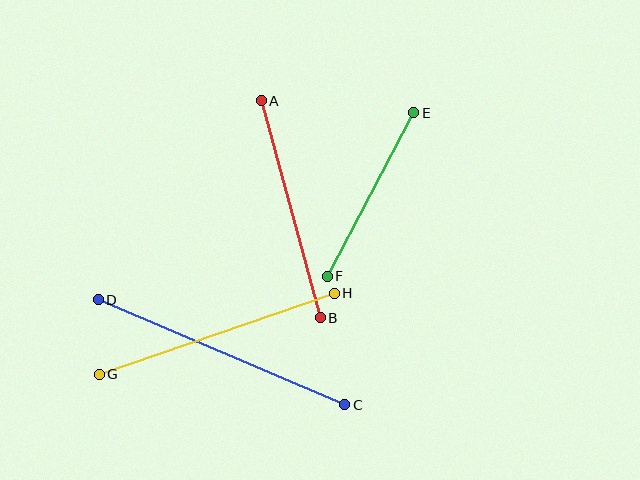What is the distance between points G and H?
The distance is approximately 249 pixels.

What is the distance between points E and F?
The distance is approximately 185 pixels.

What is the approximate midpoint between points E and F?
The midpoint is at approximately (371, 195) pixels.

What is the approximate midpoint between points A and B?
The midpoint is at approximately (291, 209) pixels.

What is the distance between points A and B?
The distance is approximately 225 pixels.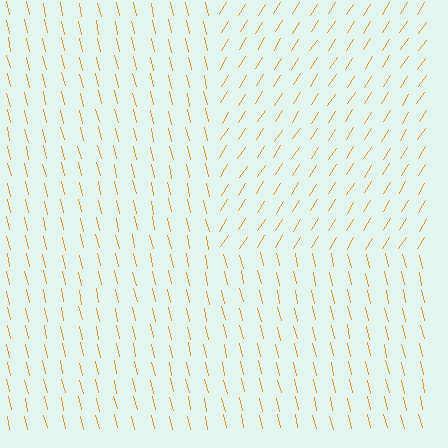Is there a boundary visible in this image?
Yes, there is a texture boundary formed by a change in line orientation.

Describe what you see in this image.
The image is filled with small orange line segments. A rectangle region in the image has lines oriented differently from the surrounding lines, creating a visible texture boundary.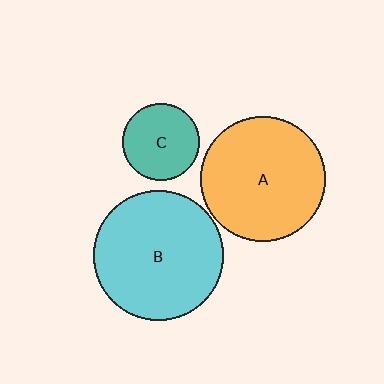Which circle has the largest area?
Circle B (cyan).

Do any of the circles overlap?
No, none of the circles overlap.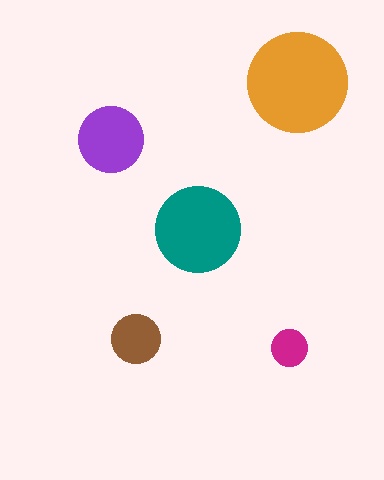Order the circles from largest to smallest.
the orange one, the teal one, the purple one, the brown one, the magenta one.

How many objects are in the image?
There are 5 objects in the image.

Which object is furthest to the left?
The purple circle is leftmost.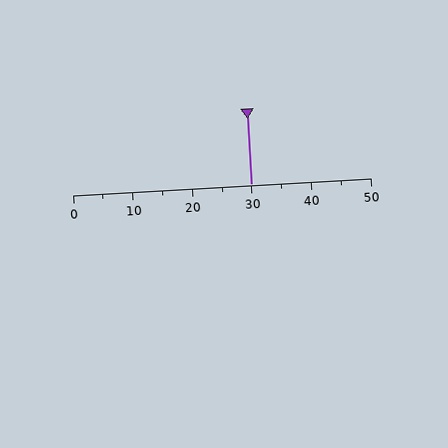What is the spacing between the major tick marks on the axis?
The major ticks are spaced 10 apart.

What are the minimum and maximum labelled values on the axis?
The axis runs from 0 to 50.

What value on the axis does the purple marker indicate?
The marker indicates approximately 30.